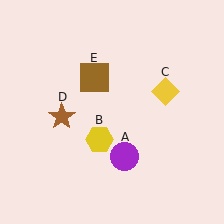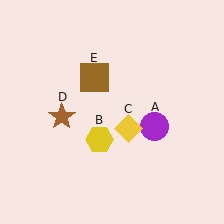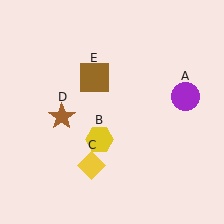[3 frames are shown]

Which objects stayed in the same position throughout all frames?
Yellow hexagon (object B) and brown star (object D) and brown square (object E) remained stationary.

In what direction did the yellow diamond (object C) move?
The yellow diamond (object C) moved down and to the left.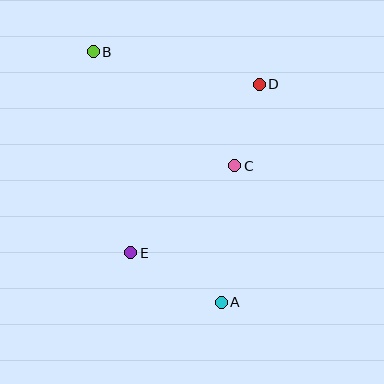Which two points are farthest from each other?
Points A and B are farthest from each other.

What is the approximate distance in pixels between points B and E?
The distance between B and E is approximately 204 pixels.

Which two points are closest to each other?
Points C and D are closest to each other.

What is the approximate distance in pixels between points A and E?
The distance between A and E is approximately 103 pixels.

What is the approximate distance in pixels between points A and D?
The distance between A and D is approximately 221 pixels.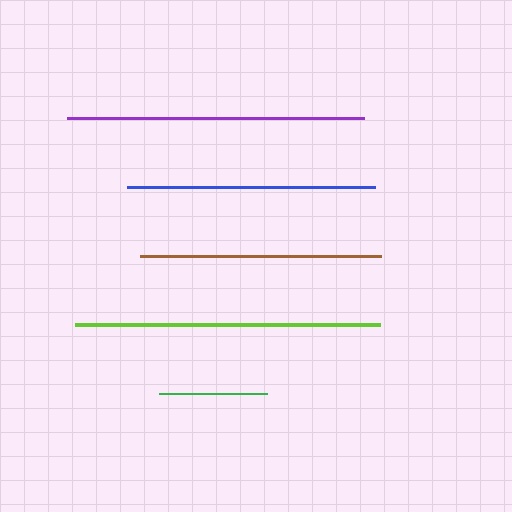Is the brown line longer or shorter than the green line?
The brown line is longer than the green line.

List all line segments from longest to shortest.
From longest to shortest: lime, purple, blue, brown, green.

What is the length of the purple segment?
The purple segment is approximately 297 pixels long.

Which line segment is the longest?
The lime line is the longest at approximately 305 pixels.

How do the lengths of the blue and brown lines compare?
The blue and brown lines are approximately the same length.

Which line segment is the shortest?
The green line is the shortest at approximately 108 pixels.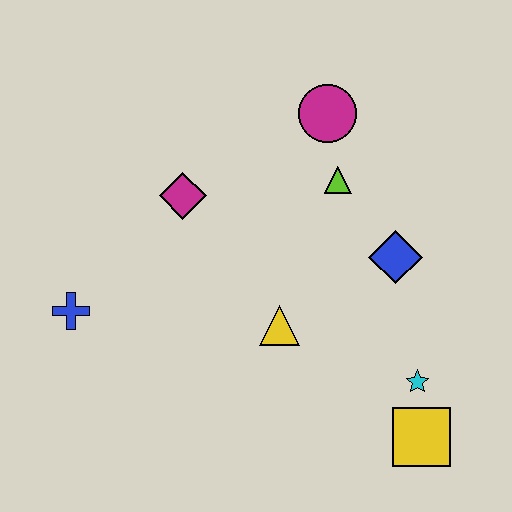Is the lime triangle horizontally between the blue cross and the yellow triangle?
No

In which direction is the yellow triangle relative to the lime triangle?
The yellow triangle is below the lime triangle.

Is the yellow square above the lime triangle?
No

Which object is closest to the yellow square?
The cyan star is closest to the yellow square.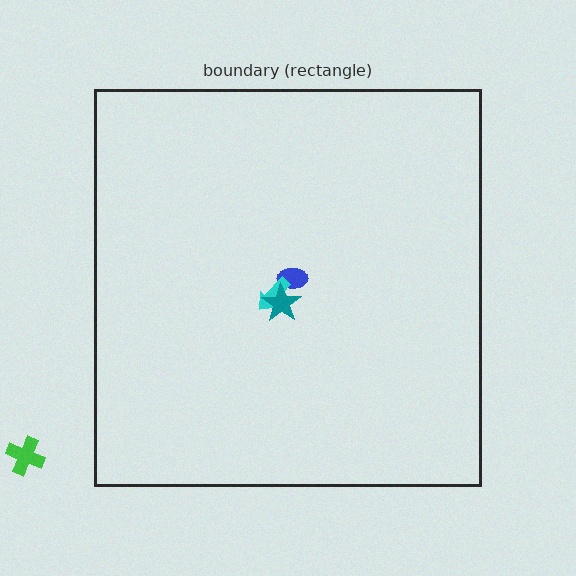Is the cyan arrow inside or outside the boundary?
Inside.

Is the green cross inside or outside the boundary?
Outside.